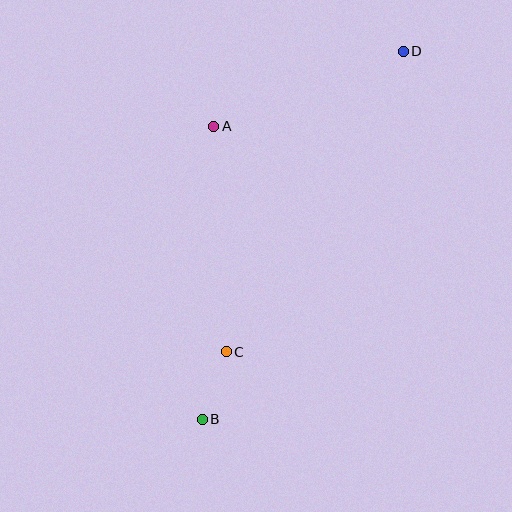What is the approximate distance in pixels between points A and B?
The distance between A and B is approximately 293 pixels.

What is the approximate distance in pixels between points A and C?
The distance between A and C is approximately 226 pixels.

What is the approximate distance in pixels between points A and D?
The distance between A and D is approximately 204 pixels.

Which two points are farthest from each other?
Points B and D are farthest from each other.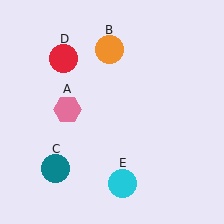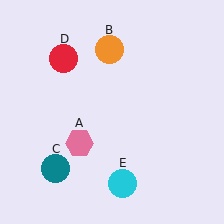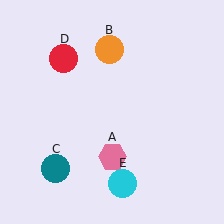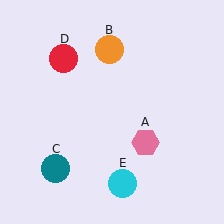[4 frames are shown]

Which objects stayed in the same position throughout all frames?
Orange circle (object B) and teal circle (object C) and red circle (object D) and cyan circle (object E) remained stationary.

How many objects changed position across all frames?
1 object changed position: pink hexagon (object A).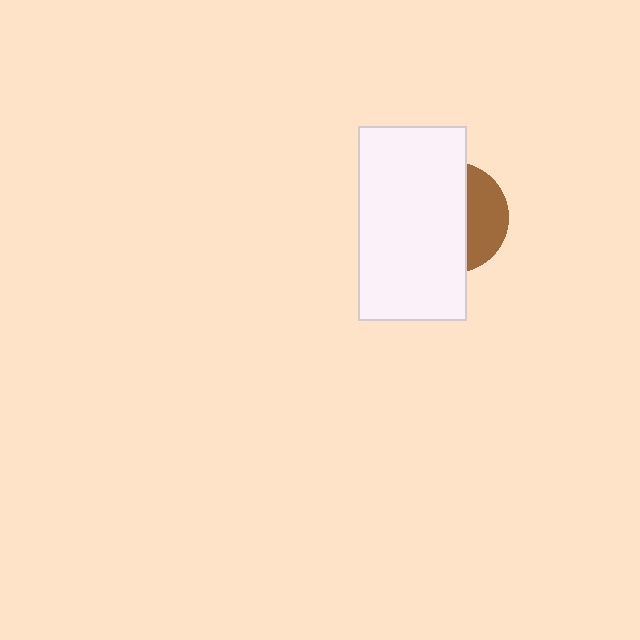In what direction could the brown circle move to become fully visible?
The brown circle could move right. That would shift it out from behind the white rectangle entirely.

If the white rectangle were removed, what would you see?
You would see the complete brown circle.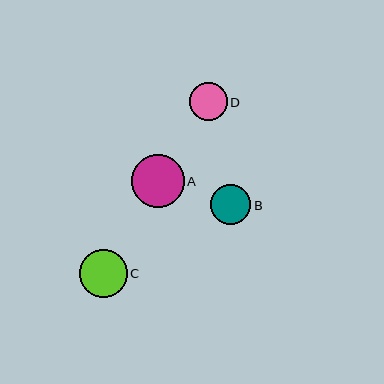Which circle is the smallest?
Circle D is the smallest with a size of approximately 38 pixels.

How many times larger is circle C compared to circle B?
Circle C is approximately 1.2 times the size of circle B.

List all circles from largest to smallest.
From largest to smallest: A, C, B, D.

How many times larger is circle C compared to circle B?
Circle C is approximately 1.2 times the size of circle B.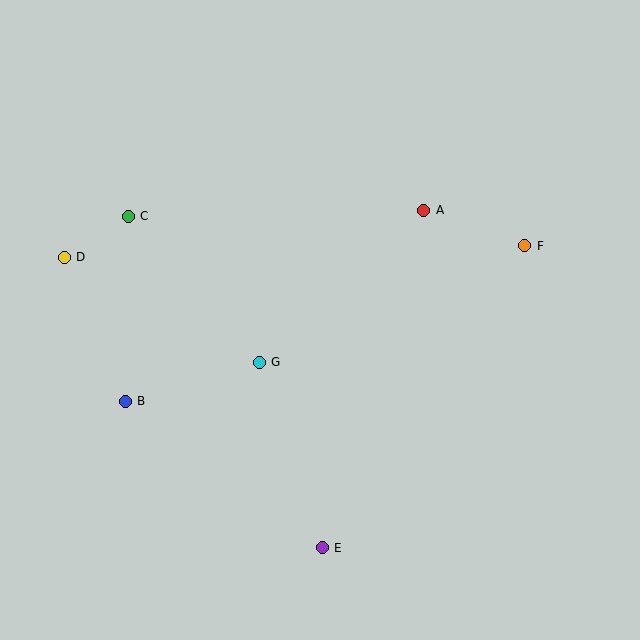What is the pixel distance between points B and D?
The distance between B and D is 156 pixels.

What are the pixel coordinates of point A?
Point A is at (424, 210).